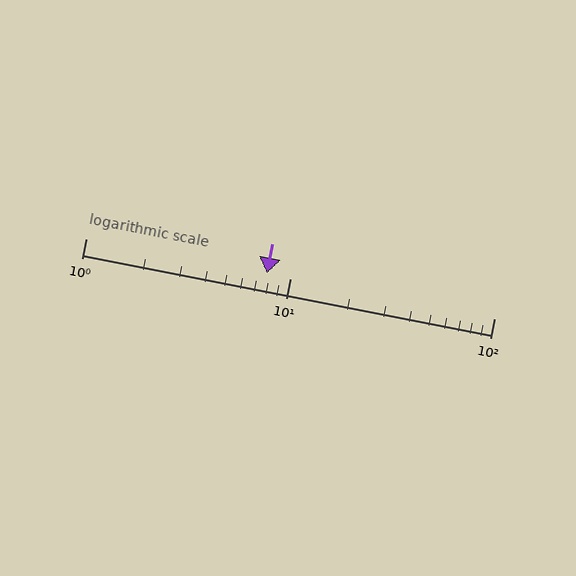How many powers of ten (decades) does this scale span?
The scale spans 2 decades, from 1 to 100.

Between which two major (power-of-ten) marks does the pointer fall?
The pointer is between 1 and 10.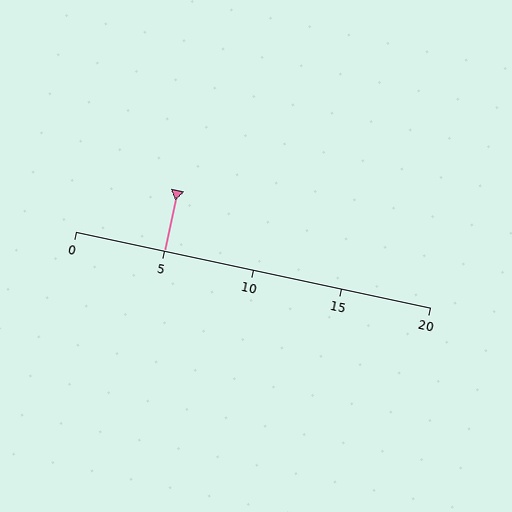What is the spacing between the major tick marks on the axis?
The major ticks are spaced 5 apart.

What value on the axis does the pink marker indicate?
The marker indicates approximately 5.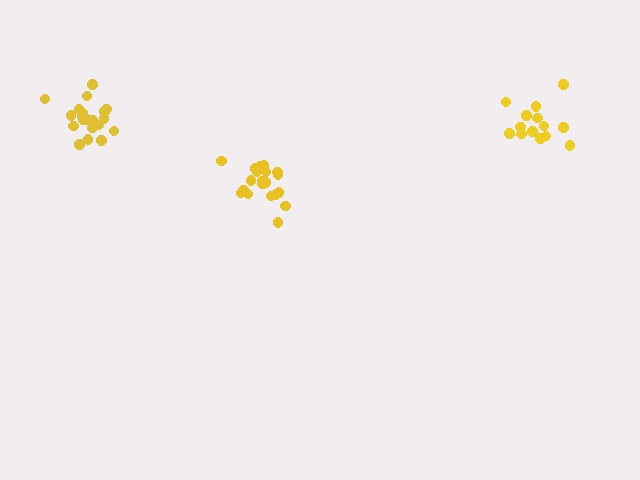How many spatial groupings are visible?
There are 3 spatial groupings.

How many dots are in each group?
Group 1: 20 dots, Group 2: 14 dots, Group 3: 20 dots (54 total).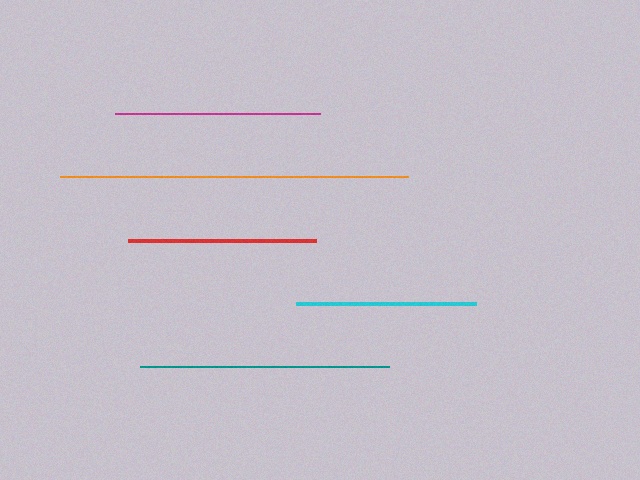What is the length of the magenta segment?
The magenta segment is approximately 205 pixels long.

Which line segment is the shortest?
The cyan line is the shortest at approximately 180 pixels.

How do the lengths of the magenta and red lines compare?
The magenta and red lines are approximately the same length.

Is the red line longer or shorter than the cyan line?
The red line is longer than the cyan line.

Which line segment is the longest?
The orange line is the longest at approximately 348 pixels.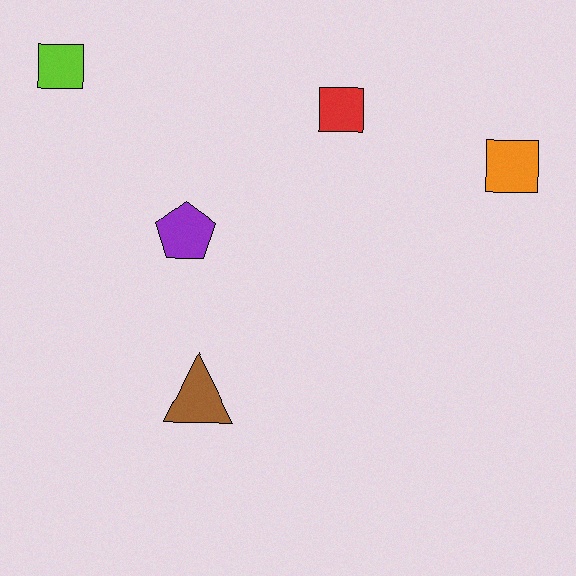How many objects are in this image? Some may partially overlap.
There are 5 objects.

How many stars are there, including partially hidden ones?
There are no stars.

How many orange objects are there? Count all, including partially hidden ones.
There is 1 orange object.